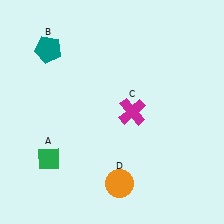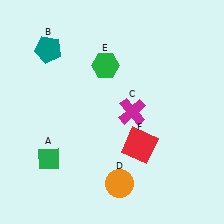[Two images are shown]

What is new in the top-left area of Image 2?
A green hexagon (E) was added in the top-left area of Image 2.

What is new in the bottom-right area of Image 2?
A red square (F) was added in the bottom-right area of Image 2.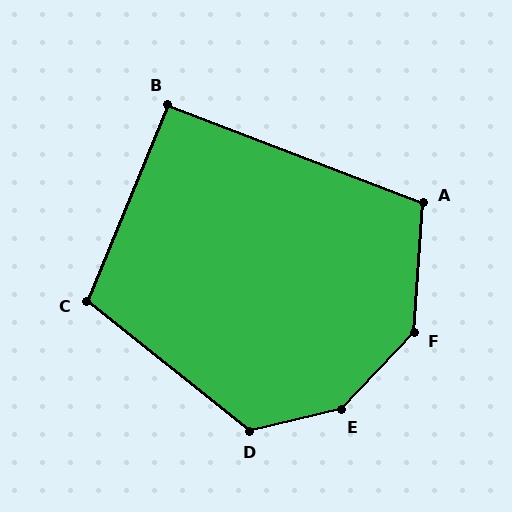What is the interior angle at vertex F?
Approximately 141 degrees (obtuse).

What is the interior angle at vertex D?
Approximately 128 degrees (obtuse).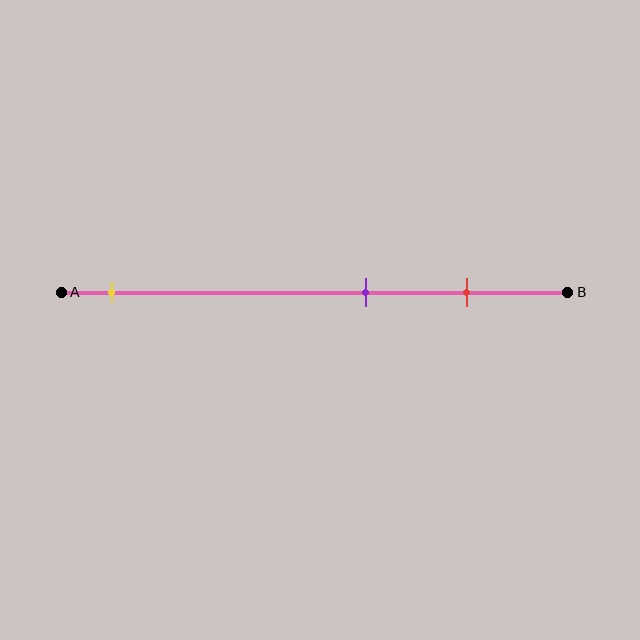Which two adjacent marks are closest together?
The purple and red marks are the closest adjacent pair.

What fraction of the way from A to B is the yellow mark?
The yellow mark is approximately 10% (0.1) of the way from A to B.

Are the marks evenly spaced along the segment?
No, the marks are not evenly spaced.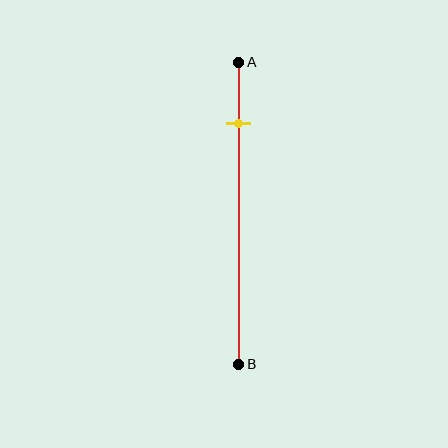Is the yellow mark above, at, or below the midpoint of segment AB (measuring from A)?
The yellow mark is above the midpoint of segment AB.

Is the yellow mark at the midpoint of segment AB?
No, the mark is at about 20% from A, not at the 50% midpoint.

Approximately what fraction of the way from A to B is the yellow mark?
The yellow mark is approximately 20% of the way from A to B.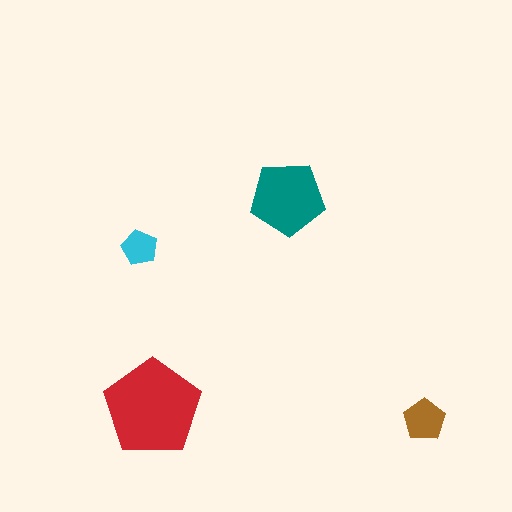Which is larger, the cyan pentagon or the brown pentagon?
The brown one.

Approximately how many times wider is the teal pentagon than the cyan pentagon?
About 2 times wider.